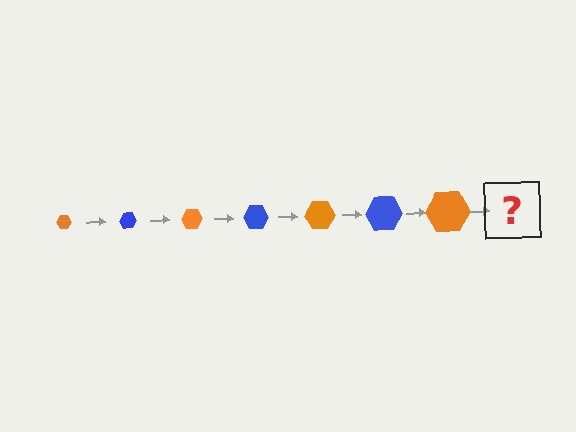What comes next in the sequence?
The next element should be a blue hexagon, larger than the previous one.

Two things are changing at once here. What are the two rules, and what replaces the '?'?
The two rules are that the hexagon grows larger each step and the color cycles through orange and blue. The '?' should be a blue hexagon, larger than the previous one.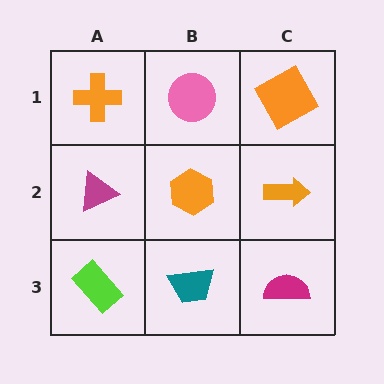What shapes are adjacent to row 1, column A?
A magenta triangle (row 2, column A), a pink circle (row 1, column B).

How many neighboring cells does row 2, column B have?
4.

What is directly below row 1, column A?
A magenta triangle.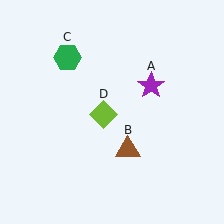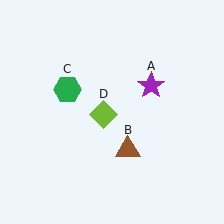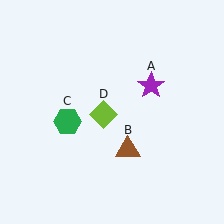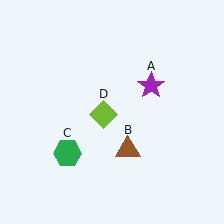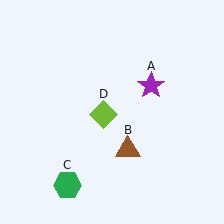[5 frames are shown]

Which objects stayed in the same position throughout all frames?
Purple star (object A) and brown triangle (object B) and lime diamond (object D) remained stationary.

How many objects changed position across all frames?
1 object changed position: green hexagon (object C).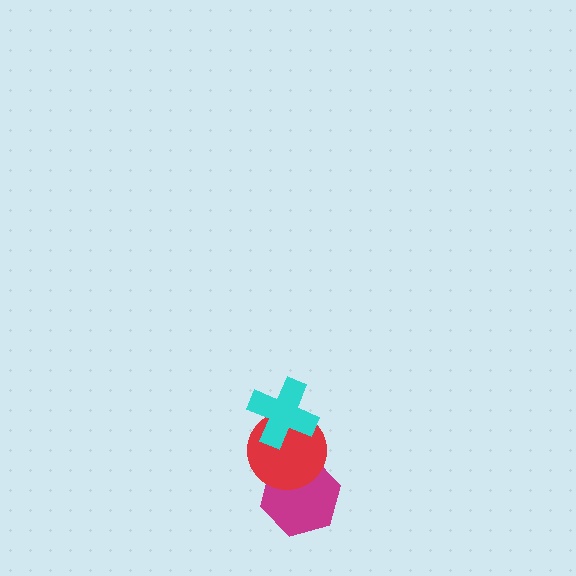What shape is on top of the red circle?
The cyan cross is on top of the red circle.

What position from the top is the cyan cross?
The cyan cross is 1st from the top.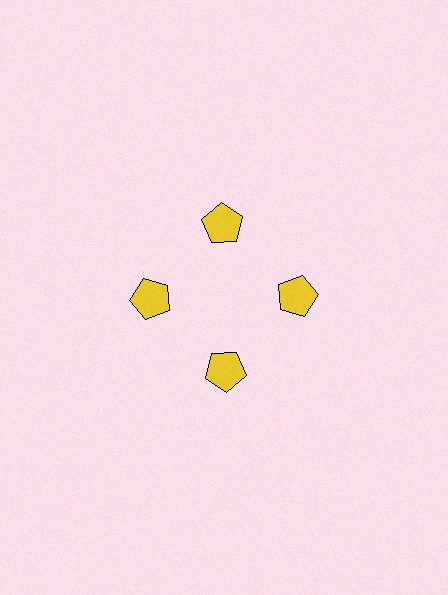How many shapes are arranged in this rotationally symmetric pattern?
There are 4 shapes, arranged in 4 groups of 1.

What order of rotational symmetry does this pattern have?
This pattern has 4-fold rotational symmetry.